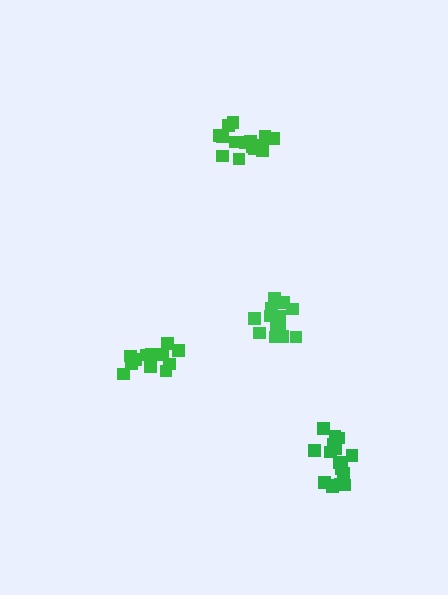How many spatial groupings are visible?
There are 4 spatial groupings.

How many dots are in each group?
Group 1: 15 dots, Group 2: 13 dots, Group 3: 16 dots, Group 4: 15 dots (59 total).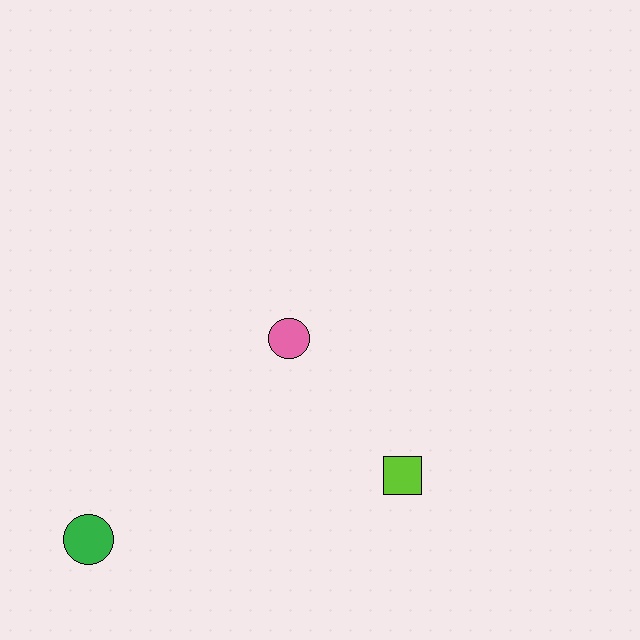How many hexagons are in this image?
There are no hexagons.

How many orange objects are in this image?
There are no orange objects.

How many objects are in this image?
There are 3 objects.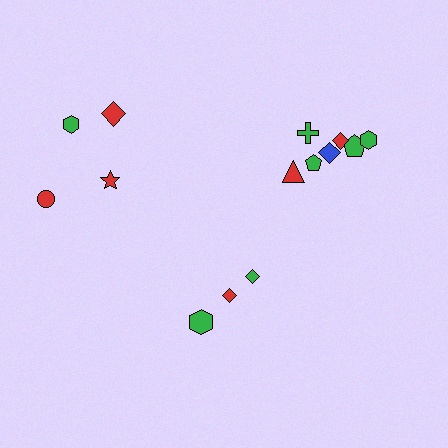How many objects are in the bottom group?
There are 3 objects.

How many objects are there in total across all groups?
There are 14 objects.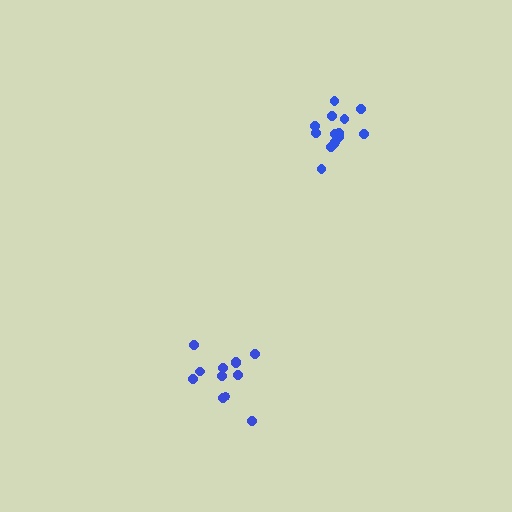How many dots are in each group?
Group 1: 12 dots, Group 2: 14 dots (26 total).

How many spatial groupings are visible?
There are 2 spatial groupings.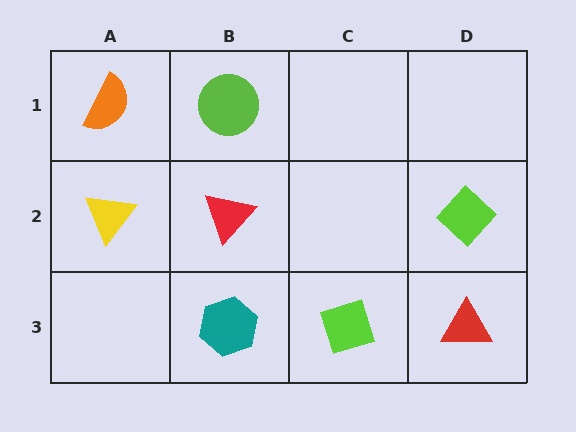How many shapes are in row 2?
3 shapes.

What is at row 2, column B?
A red triangle.